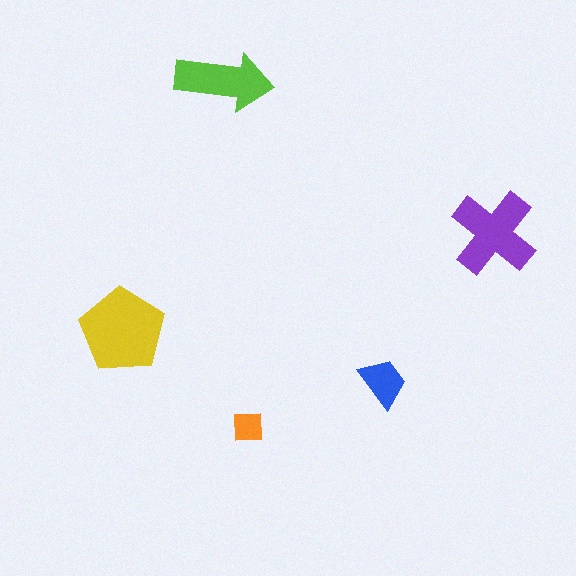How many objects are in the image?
There are 5 objects in the image.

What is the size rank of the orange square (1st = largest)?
5th.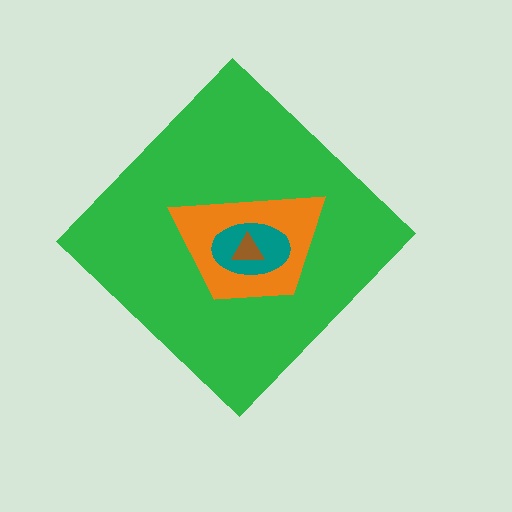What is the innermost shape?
The brown triangle.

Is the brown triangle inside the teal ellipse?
Yes.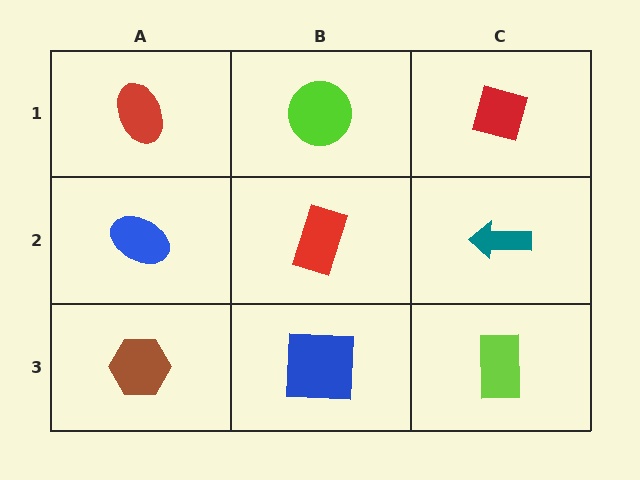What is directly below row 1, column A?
A blue ellipse.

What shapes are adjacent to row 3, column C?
A teal arrow (row 2, column C), a blue square (row 3, column B).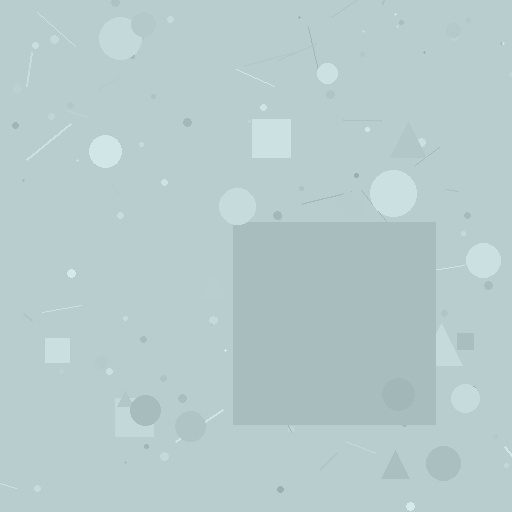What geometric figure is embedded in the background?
A square is embedded in the background.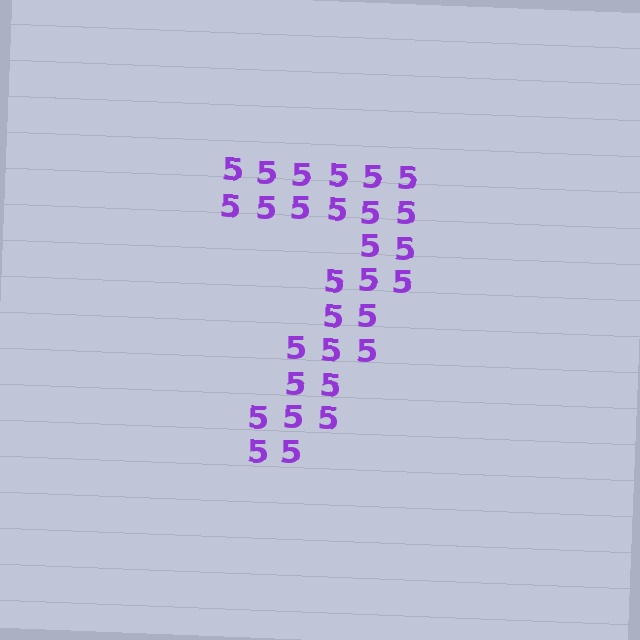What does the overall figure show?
The overall figure shows the digit 7.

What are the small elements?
The small elements are digit 5's.